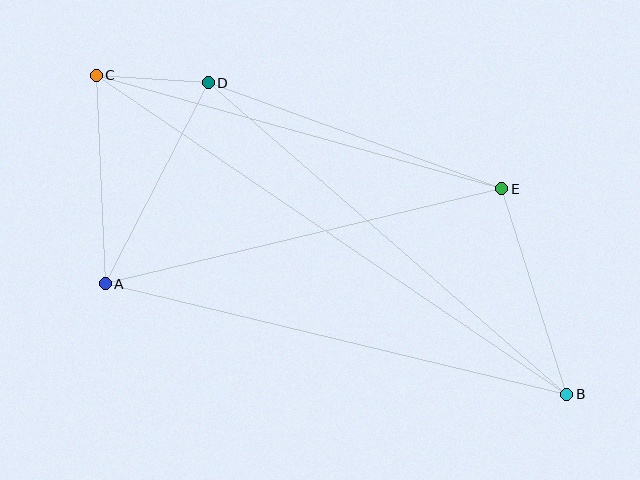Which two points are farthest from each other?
Points B and C are farthest from each other.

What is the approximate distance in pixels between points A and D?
The distance between A and D is approximately 226 pixels.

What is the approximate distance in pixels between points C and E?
The distance between C and E is approximately 421 pixels.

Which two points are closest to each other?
Points C and D are closest to each other.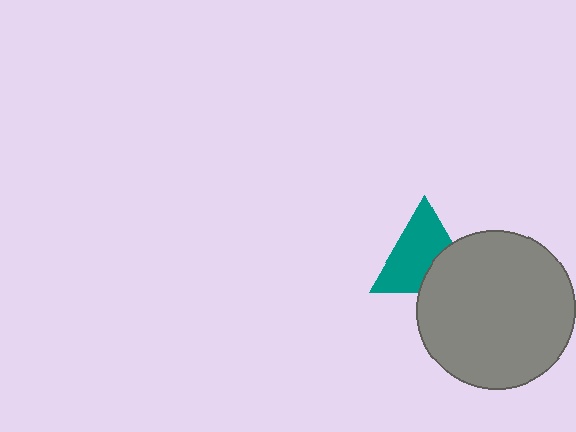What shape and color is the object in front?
The object in front is a gray circle.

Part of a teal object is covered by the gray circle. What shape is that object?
It is a triangle.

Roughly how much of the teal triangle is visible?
Most of it is visible (roughly 67%).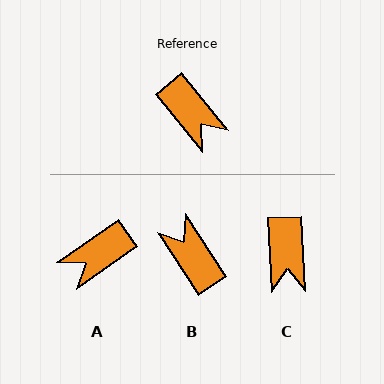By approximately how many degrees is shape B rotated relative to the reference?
Approximately 174 degrees counter-clockwise.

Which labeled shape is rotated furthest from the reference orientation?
B, about 174 degrees away.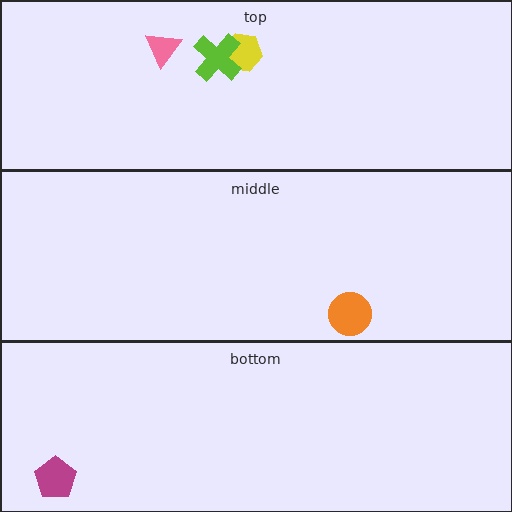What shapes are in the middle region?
The orange circle.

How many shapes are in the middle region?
1.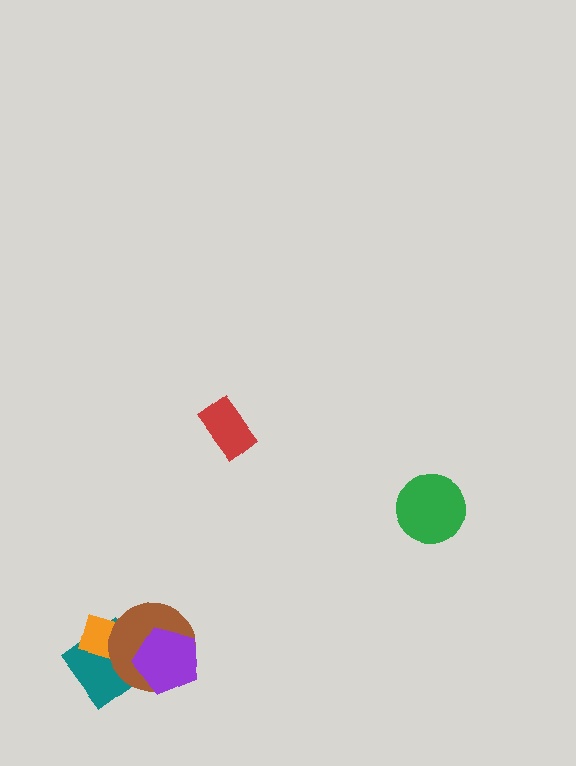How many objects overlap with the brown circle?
3 objects overlap with the brown circle.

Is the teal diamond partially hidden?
Yes, it is partially covered by another shape.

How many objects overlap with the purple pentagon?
2 objects overlap with the purple pentagon.